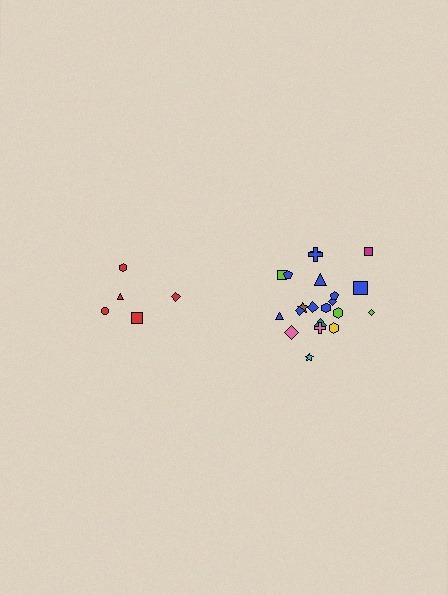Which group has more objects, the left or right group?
The right group.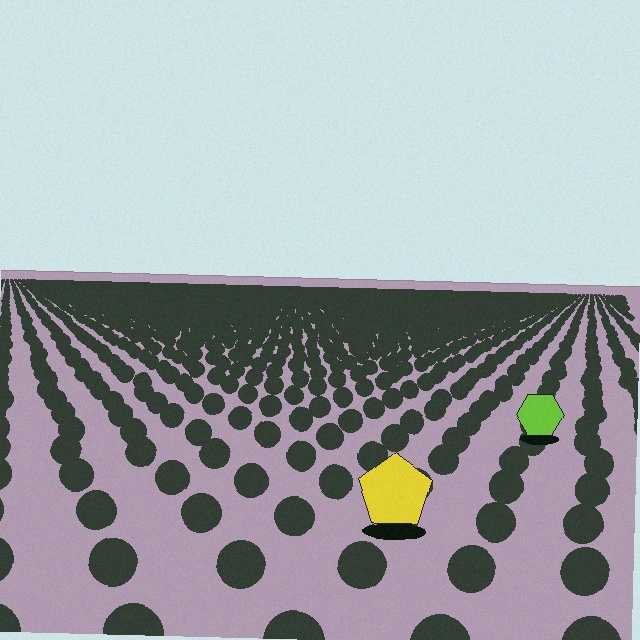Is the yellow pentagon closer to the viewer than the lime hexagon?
Yes. The yellow pentagon is closer — you can tell from the texture gradient: the ground texture is coarser near it.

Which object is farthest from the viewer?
The lime hexagon is farthest from the viewer. It appears smaller and the ground texture around it is denser.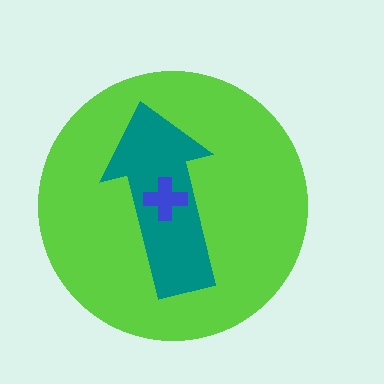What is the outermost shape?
The lime circle.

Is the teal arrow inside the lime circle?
Yes.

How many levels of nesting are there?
3.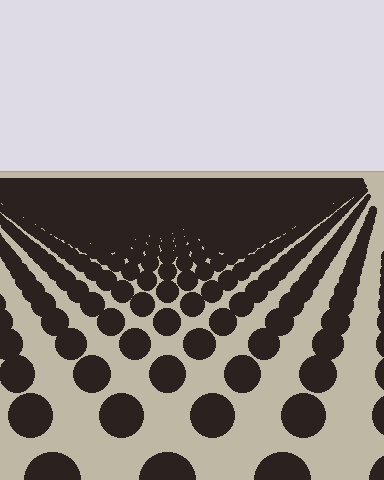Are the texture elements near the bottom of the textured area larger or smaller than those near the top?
Larger. Near the bottom, elements are closer to the viewer and appear at a bigger on-screen size.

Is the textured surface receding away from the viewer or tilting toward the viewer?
The surface is receding away from the viewer. Texture elements get smaller and denser toward the top.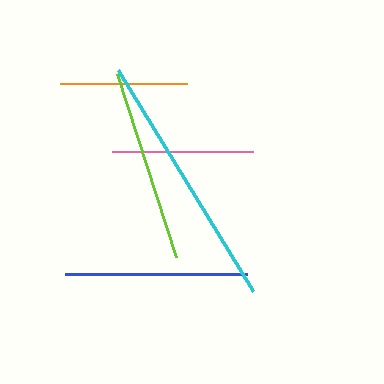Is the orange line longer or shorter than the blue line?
The blue line is longer than the orange line.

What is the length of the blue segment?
The blue segment is approximately 182 pixels long.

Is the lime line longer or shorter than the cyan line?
The cyan line is longer than the lime line.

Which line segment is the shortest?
The orange line is the shortest at approximately 127 pixels.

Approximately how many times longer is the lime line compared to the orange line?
The lime line is approximately 1.5 times the length of the orange line.